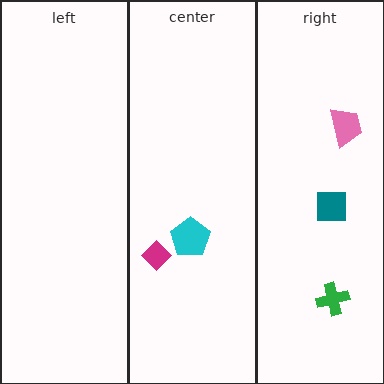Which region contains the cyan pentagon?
The center region.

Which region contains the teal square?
The right region.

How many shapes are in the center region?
2.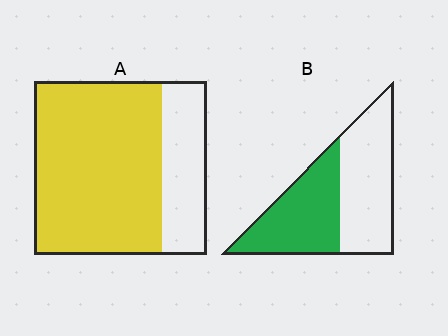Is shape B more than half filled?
Roughly half.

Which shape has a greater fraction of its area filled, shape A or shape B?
Shape A.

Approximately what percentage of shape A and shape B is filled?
A is approximately 75% and B is approximately 45%.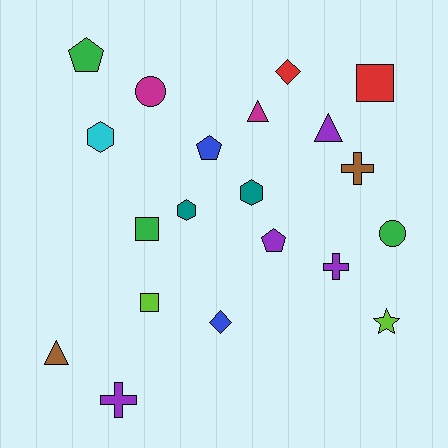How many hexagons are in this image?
There are 3 hexagons.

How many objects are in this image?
There are 20 objects.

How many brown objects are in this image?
There are 2 brown objects.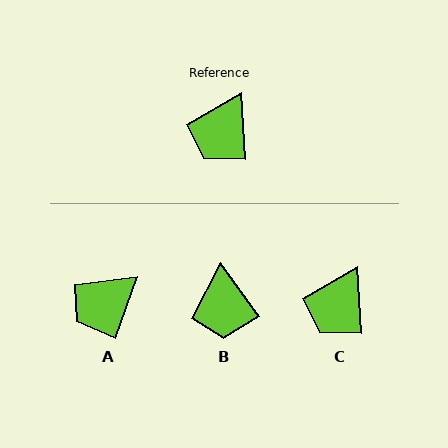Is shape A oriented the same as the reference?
No, it is off by about 23 degrees.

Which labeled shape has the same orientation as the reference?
C.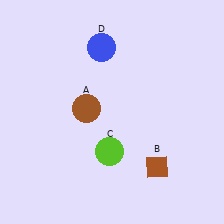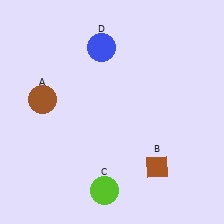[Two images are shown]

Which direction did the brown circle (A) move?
The brown circle (A) moved left.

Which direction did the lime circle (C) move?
The lime circle (C) moved down.